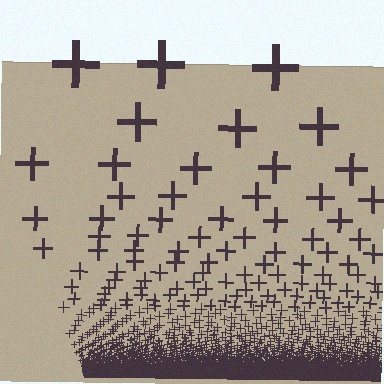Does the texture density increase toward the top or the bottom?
Density increases toward the bottom.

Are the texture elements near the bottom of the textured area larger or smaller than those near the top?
Smaller. The gradient is inverted — elements near the bottom are smaller and denser.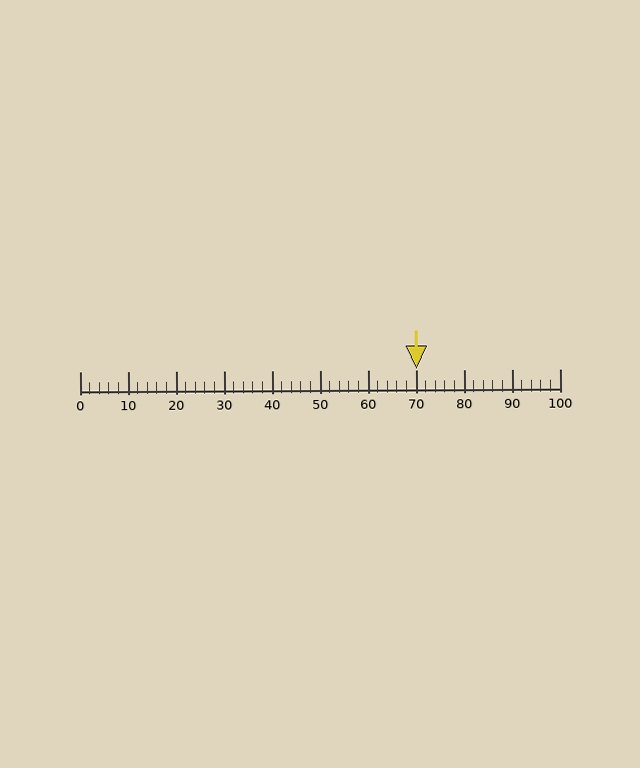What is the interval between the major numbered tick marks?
The major tick marks are spaced 10 units apart.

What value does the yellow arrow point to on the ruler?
The yellow arrow points to approximately 70.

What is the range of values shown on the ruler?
The ruler shows values from 0 to 100.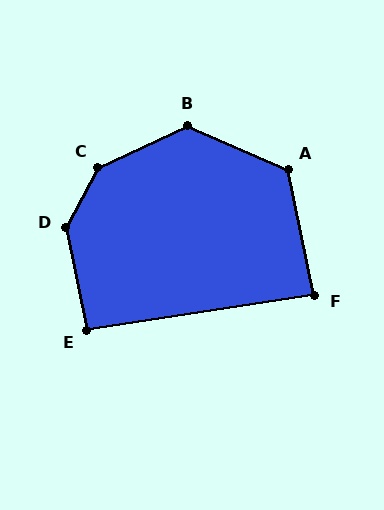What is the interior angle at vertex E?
Approximately 93 degrees (approximately right).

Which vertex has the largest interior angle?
C, at approximately 142 degrees.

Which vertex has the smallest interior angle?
F, at approximately 87 degrees.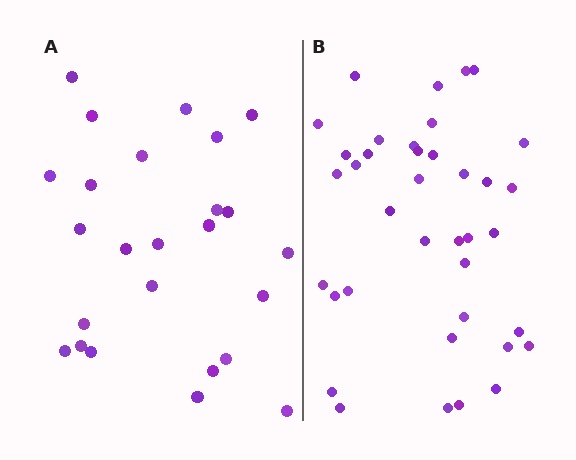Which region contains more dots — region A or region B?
Region B (the right region) has more dots.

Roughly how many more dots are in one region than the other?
Region B has approximately 15 more dots than region A.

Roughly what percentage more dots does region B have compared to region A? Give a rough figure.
About 50% more.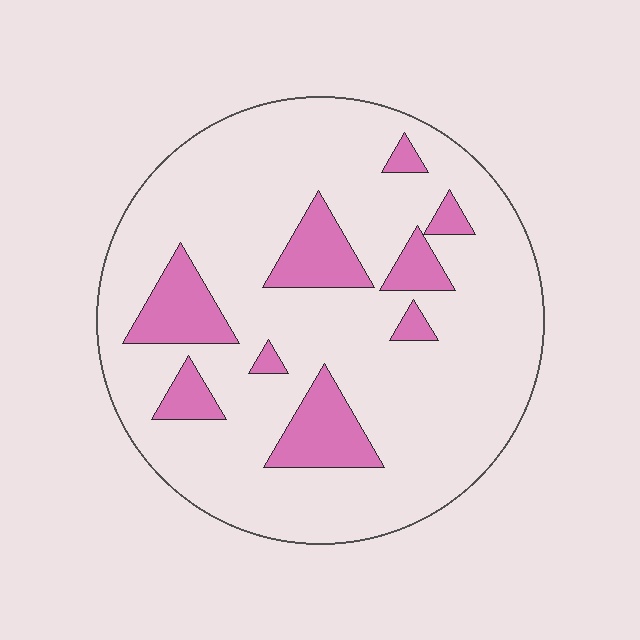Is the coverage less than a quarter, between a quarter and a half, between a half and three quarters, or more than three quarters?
Less than a quarter.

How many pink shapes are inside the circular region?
9.